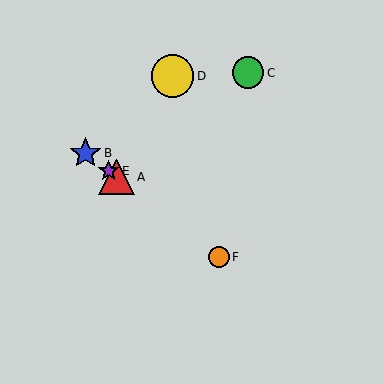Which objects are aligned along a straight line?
Objects A, B, E, F are aligned along a straight line.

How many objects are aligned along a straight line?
4 objects (A, B, E, F) are aligned along a straight line.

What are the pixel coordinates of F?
Object F is at (219, 257).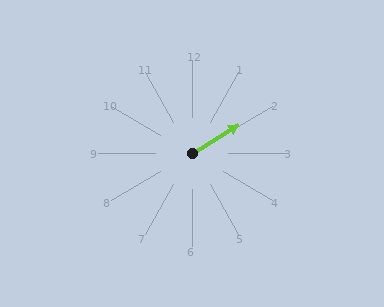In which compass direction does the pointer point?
Northeast.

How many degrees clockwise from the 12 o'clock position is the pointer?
Approximately 58 degrees.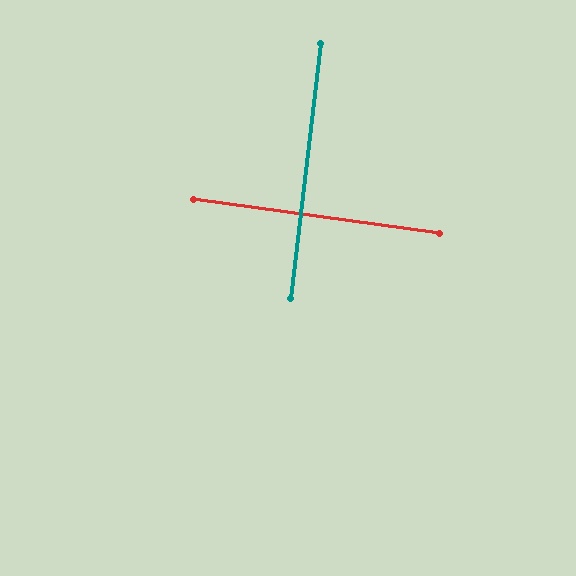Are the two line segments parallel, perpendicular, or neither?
Perpendicular — they meet at approximately 89°.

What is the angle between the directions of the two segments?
Approximately 89 degrees.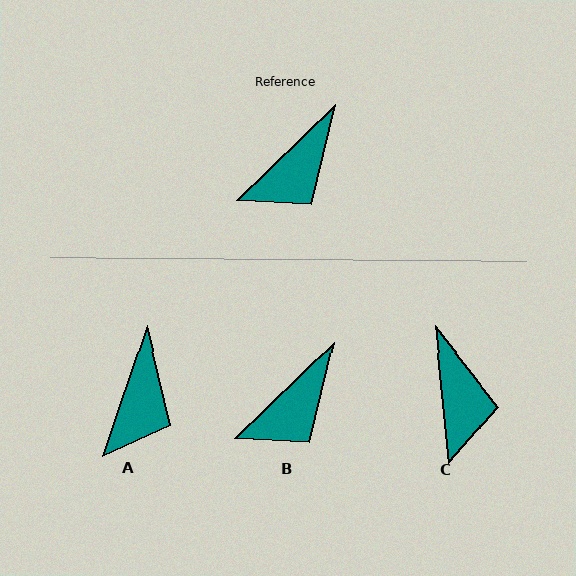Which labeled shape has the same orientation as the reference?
B.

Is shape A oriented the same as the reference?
No, it is off by about 27 degrees.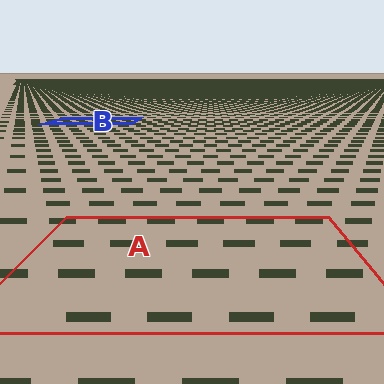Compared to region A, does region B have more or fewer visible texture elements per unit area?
Region B has more texture elements per unit area — they are packed more densely because it is farther away.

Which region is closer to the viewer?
Region A is closer. The texture elements there are larger and more spread out.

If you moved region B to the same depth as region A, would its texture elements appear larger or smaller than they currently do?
They would appear larger. At a closer depth, the same texture elements are projected at a bigger on-screen size.